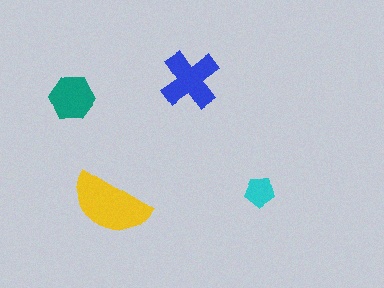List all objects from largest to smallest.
The yellow semicircle, the blue cross, the teal hexagon, the cyan pentagon.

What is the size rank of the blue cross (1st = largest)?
2nd.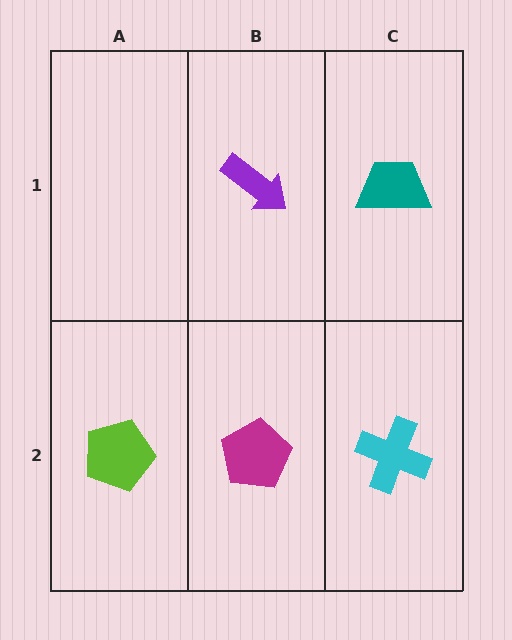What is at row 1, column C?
A teal trapezoid.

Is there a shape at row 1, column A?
No, that cell is empty.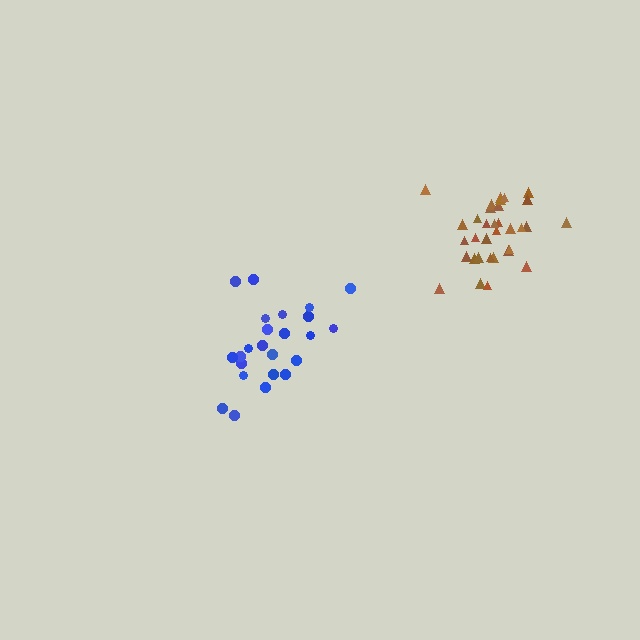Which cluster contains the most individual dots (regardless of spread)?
Brown (33).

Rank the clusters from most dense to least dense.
brown, blue.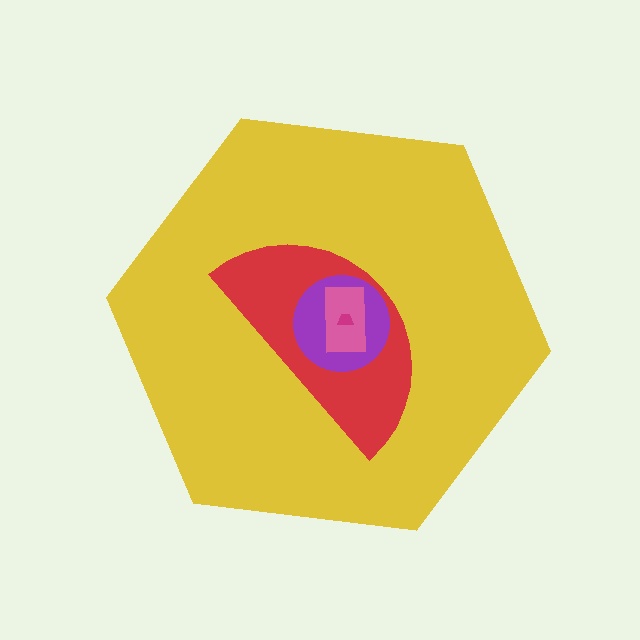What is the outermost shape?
The yellow hexagon.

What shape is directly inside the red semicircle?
The purple circle.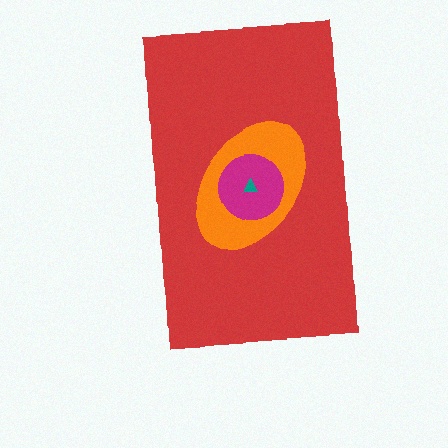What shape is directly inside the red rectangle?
The orange ellipse.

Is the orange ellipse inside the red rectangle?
Yes.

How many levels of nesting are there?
4.